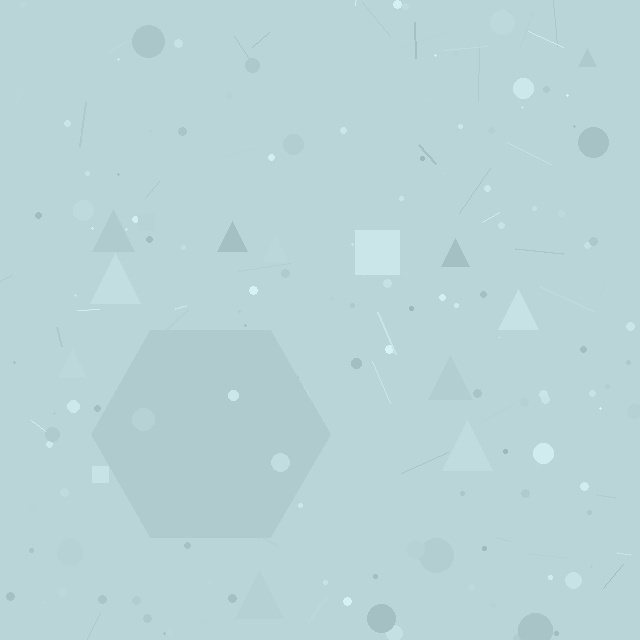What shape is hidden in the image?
A hexagon is hidden in the image.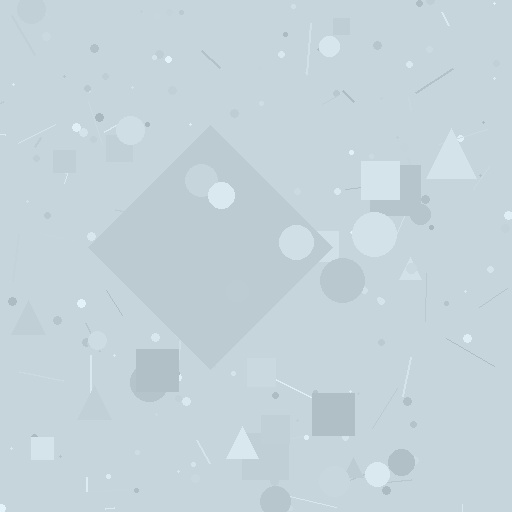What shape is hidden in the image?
A diamond is hidden in the image.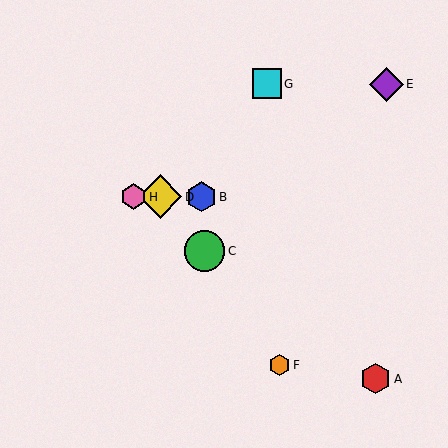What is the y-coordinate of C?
Object C is at y≈251.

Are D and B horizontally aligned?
Yes, both are at y≈197.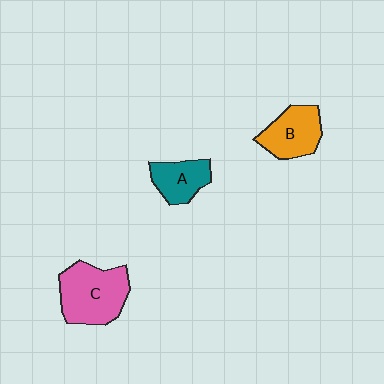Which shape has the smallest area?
Shape A (teal).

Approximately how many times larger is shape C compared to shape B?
Approximately 1.4 times.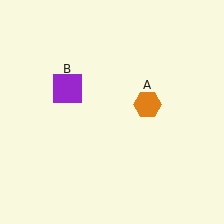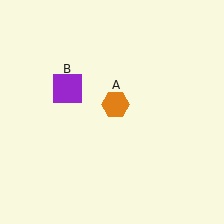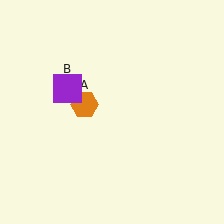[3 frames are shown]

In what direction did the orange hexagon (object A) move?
The orange hexagon (object A) moved left.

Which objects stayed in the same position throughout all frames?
Purple square (object B) remained stationary.